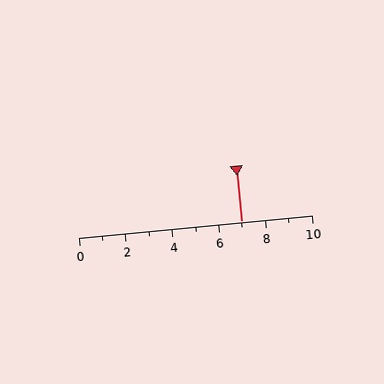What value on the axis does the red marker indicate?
The marker indicates approximately 7.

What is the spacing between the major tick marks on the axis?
The major ticks are spaced 2 apart.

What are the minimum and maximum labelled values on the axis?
The axis runs from 0 to 10.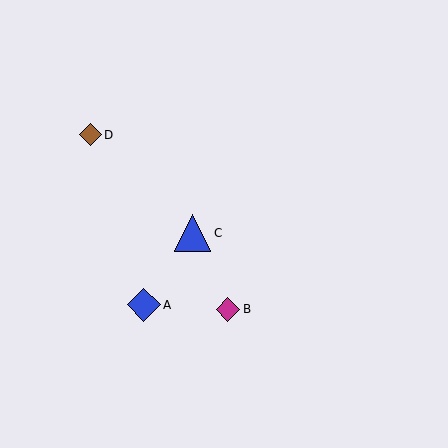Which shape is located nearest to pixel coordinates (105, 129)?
The brown diamond (labeled D) at (90, 135) is nearest to that location.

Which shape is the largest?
The blue triangle (labeled C) is the largest.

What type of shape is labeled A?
Shape A is a blue diamond.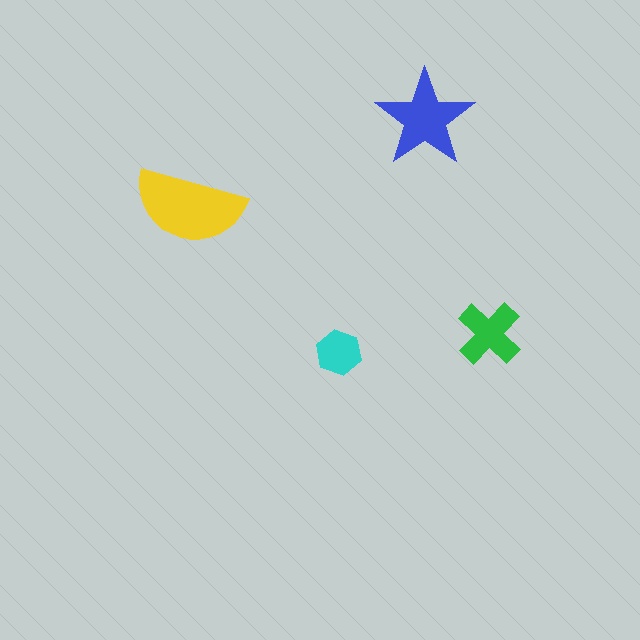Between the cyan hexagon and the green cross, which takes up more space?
The green cross.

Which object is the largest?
The yellow semicircle.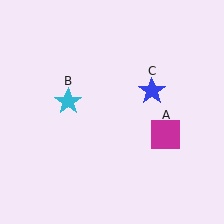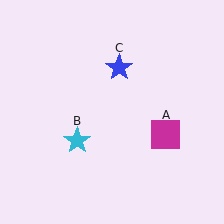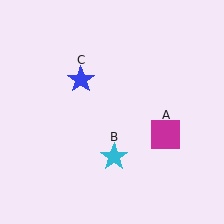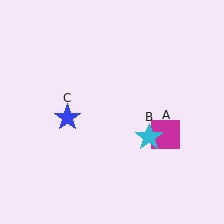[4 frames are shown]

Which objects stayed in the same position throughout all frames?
Magenta square (object A) remained stationary.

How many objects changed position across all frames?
2 objects changed position: cyan star (object B), blue star (object C).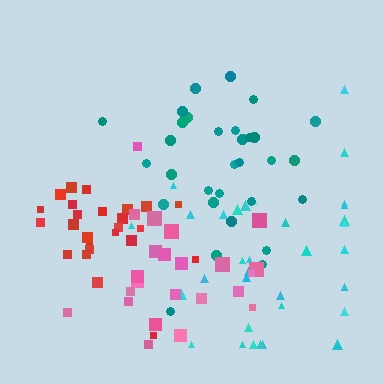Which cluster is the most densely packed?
Teal.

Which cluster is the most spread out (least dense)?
Cyan.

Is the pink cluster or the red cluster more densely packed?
Red.